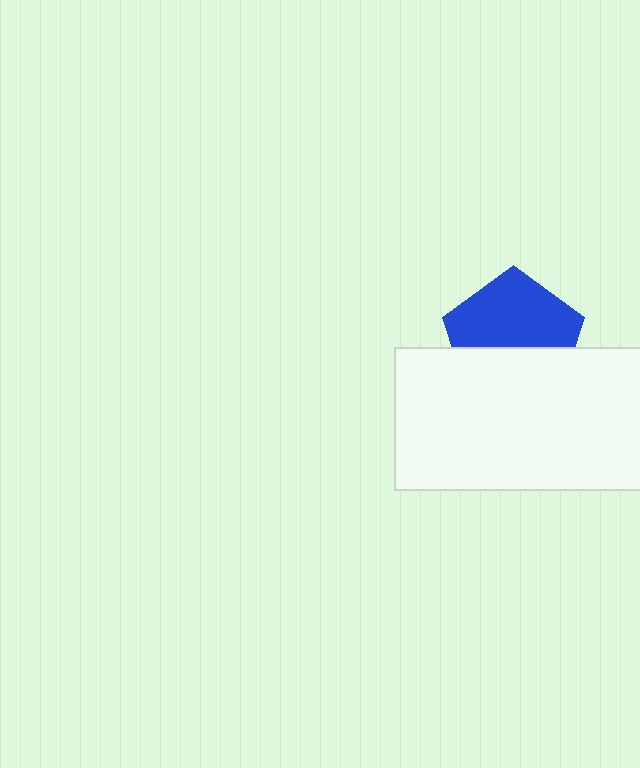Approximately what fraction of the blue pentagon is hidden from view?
Roughly 42% of the blue pentagon is hidden behind the white rectangle.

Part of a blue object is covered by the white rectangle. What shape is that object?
It is a pentagon.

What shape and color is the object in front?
The object in front is a white rectangle.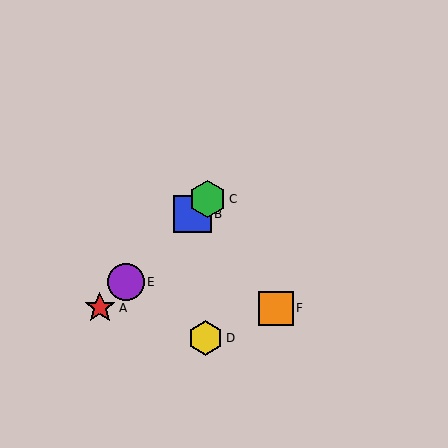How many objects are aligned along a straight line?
4 objects (A, B, C, E) are aligned along a straight line.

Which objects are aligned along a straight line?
Objects A, B, C, E are aligned along a straight line.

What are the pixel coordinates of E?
Object E is at (126, 282).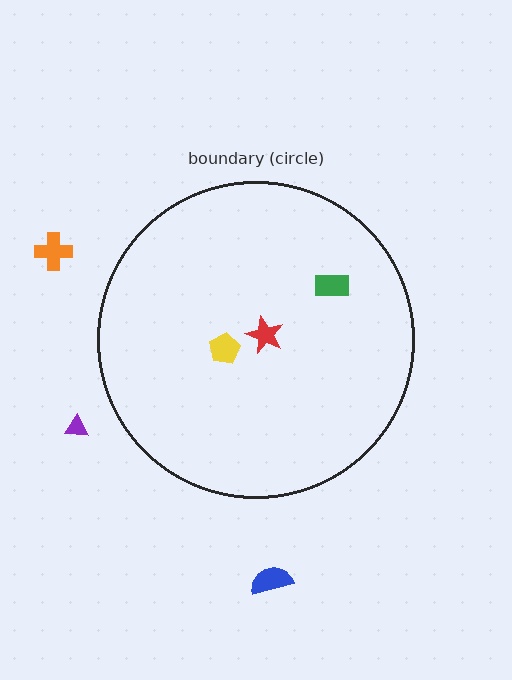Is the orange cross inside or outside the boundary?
Outside.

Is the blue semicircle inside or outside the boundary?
Outside.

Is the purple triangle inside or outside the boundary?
Outside.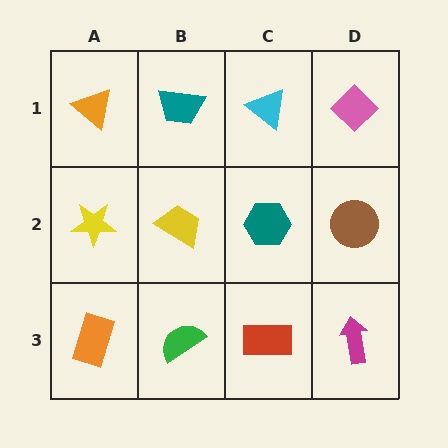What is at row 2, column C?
A teal hexagon.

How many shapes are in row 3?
4 shapes.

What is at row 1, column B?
A teal trapezoid.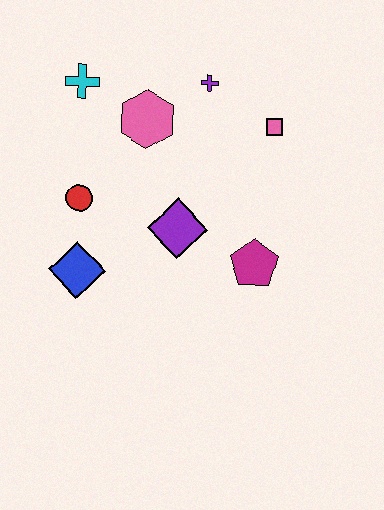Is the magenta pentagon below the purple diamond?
Yes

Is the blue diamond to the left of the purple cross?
Yes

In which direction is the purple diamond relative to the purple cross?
The purple diamond is below the purple cross.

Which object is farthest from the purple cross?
The blue diamond is farthest from the purple cross.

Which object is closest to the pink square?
The purple cross is closest to the pink square.